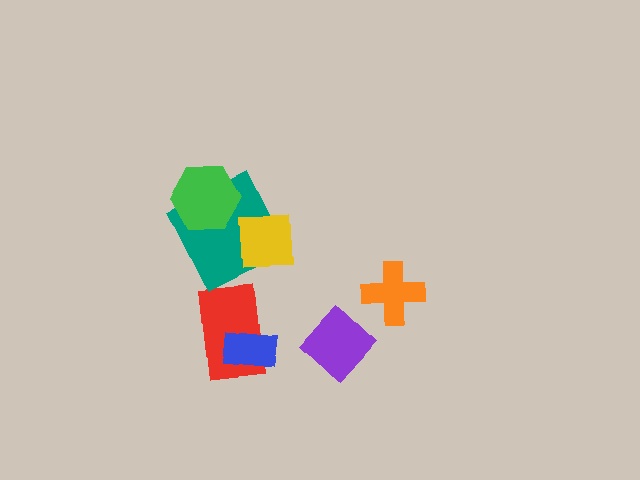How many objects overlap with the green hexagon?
1 object overlaps with the green hexagon.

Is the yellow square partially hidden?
No, no other shape covers it.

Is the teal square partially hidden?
Yes, it is partially covered by another shape.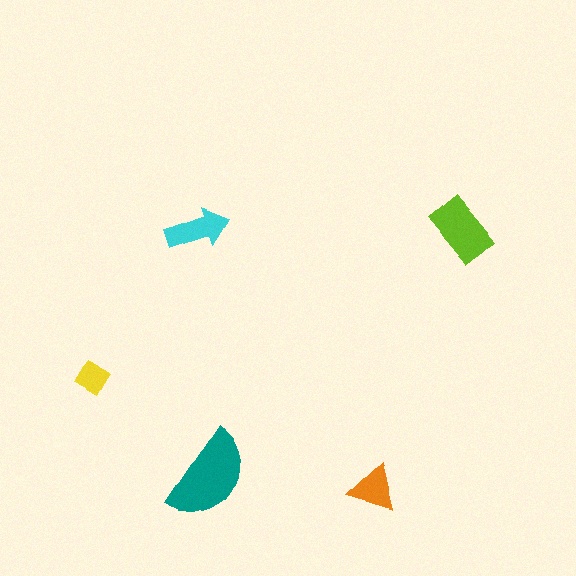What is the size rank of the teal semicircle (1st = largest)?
1st.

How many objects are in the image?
There are 5 objects in the image.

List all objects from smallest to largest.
The yellow diamond, the orange triangle, the cyan arrow, the lime rectangle, the teal semicircle.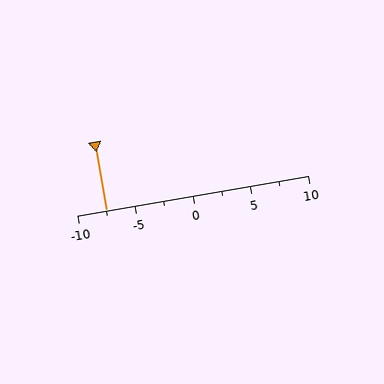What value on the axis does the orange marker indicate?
The marker indicates approximately -7.5.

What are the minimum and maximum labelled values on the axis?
The axis runs from -10 to 10.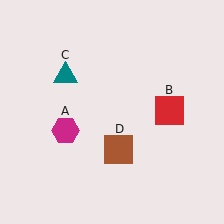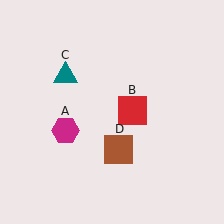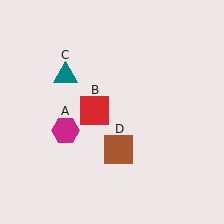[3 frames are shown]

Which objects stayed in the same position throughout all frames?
Magenta hexagon (object A) and teal triangle (object C) and brown square (object D) remained stationary.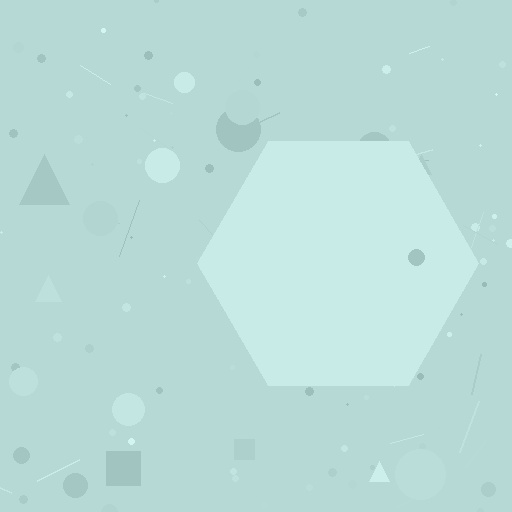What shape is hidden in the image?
A hexagon is hidden in the image.